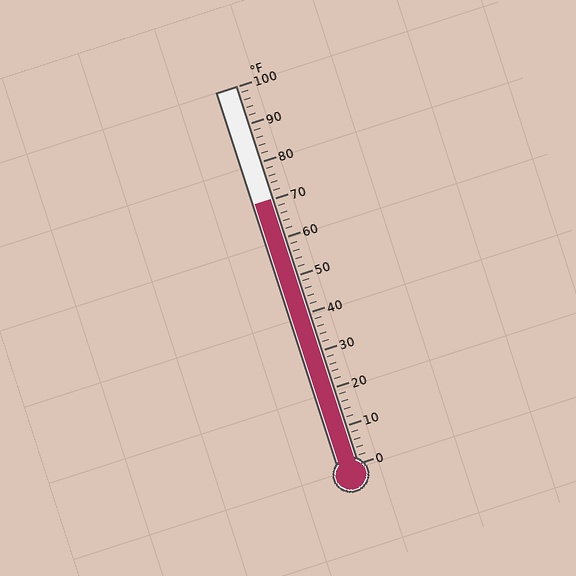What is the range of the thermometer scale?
The thermometer scale ranges from 0°F to 100°F.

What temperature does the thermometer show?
The thermometer shows approximately 70°F.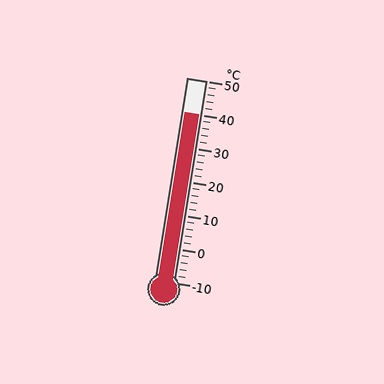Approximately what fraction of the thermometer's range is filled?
The thermometer is filled to approximately 85% of its range.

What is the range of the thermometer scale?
The thermometer scale ranges from -10°C to 50°C.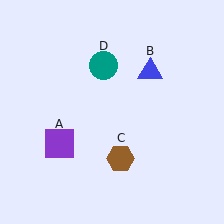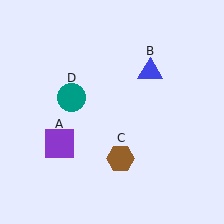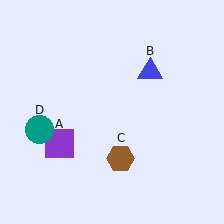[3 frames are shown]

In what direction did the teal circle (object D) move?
The teal circle (object D) moved down and to the left.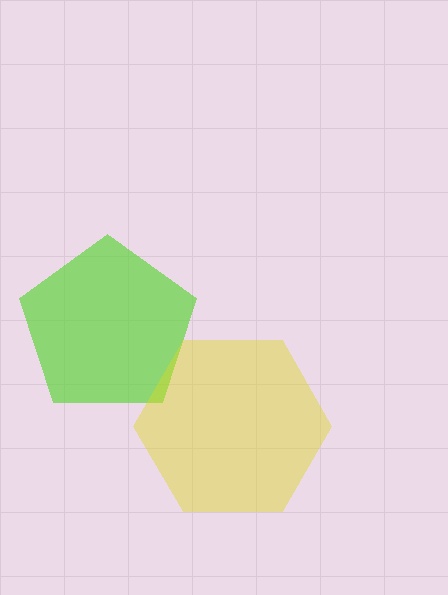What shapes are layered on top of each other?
The layered shapes are: a lime pentagon, a yellow hexagon.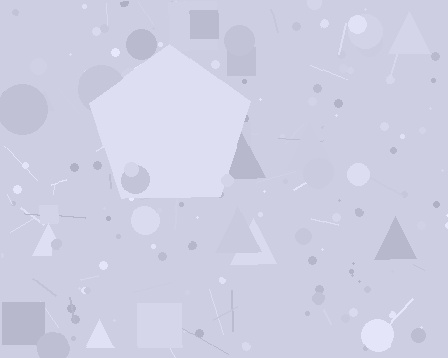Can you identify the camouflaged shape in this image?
The camouflaged shape is a pentagon.